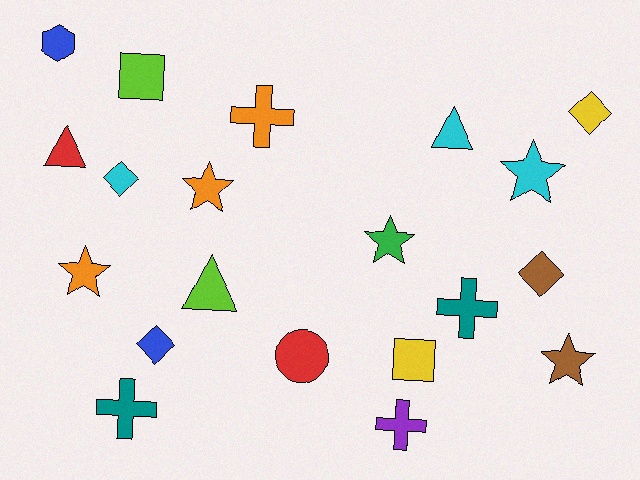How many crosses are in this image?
There are 4 crosses.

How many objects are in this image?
There are 20 objects.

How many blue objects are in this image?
There are 2 blue objects.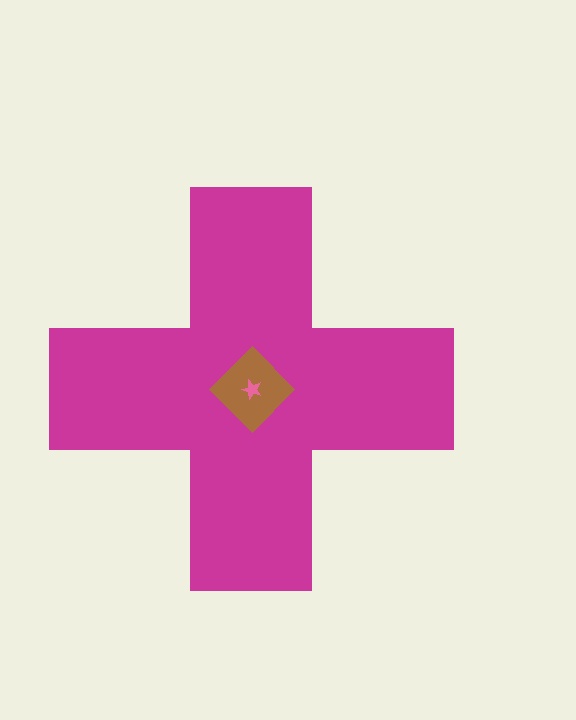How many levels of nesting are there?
3.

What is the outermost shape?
The magenta cross.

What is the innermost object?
The pink star.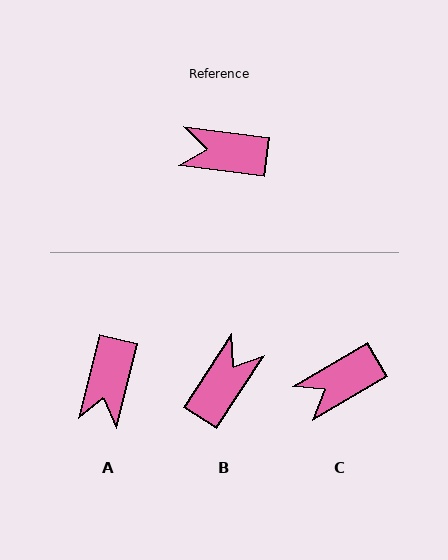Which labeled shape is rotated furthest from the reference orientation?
B, about 116 degrees away.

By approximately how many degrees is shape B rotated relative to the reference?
Approximately 116 degrees clockwise.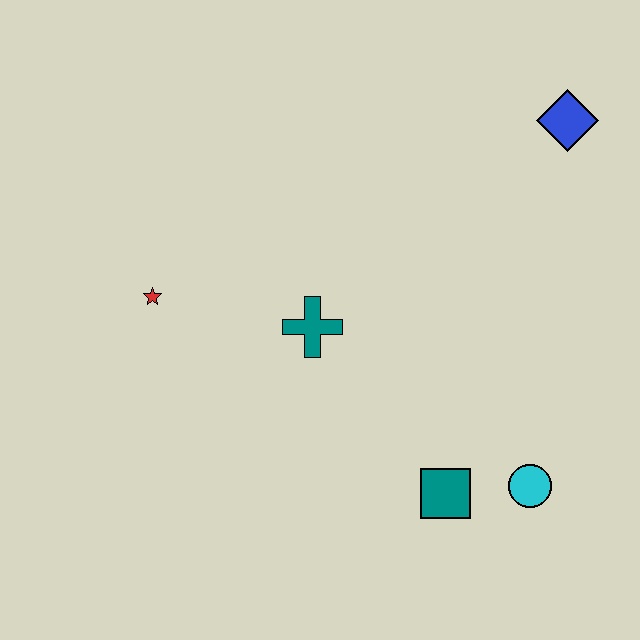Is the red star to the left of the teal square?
Yes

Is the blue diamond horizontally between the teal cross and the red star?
No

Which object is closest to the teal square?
The cyan circle is closest to the teal square.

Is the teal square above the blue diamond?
No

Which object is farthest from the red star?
The blue diamond is farthest from the red star.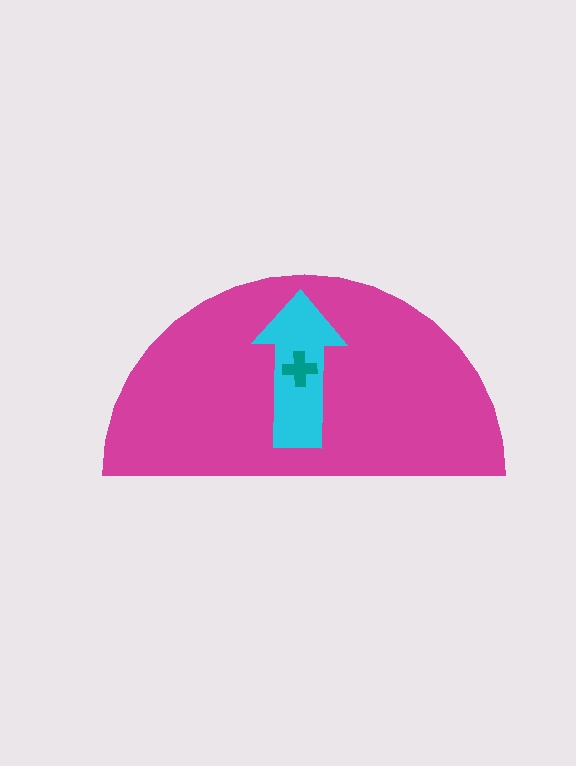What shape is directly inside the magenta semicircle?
The cyan arrow.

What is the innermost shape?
The teal cross.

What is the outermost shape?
The magenta semicircle.